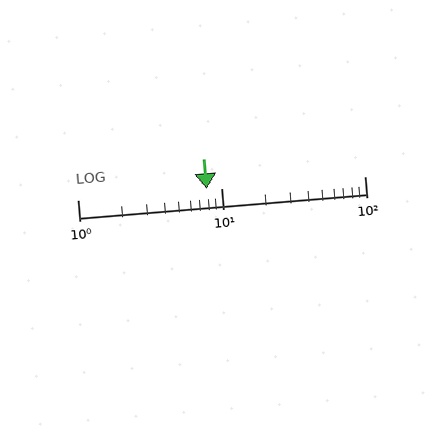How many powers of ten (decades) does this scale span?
The scale spans 2 decades, from 1 to 100.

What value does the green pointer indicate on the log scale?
The pointer indicates approximately 7.9.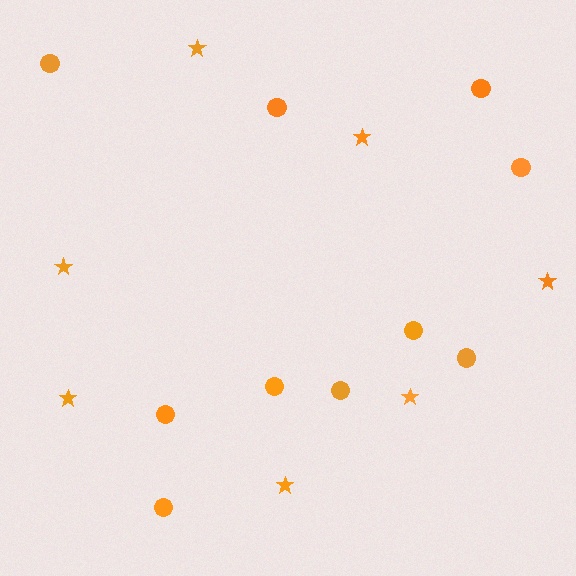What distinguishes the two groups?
There are 2 groups: one group of circles (10) and one group of stars (7).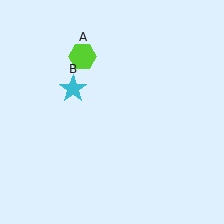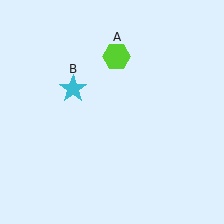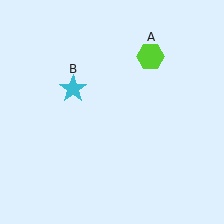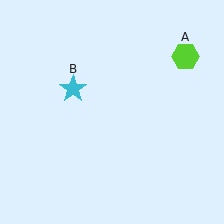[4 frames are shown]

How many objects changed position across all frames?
1 object changed position: lime hexagon (object A).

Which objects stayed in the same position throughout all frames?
Cyan star (object B) remained stationary.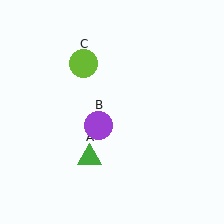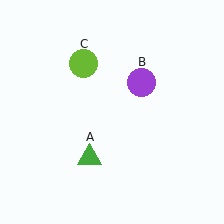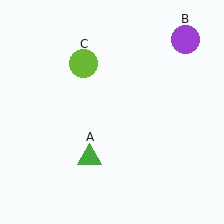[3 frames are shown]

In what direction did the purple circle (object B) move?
The purple circle (object B) moved up and to the right.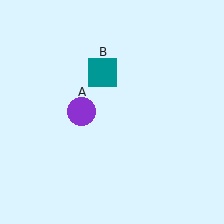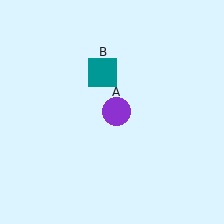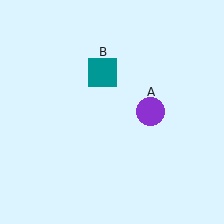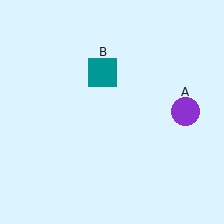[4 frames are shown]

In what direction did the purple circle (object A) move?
The purple circle (object A) moved right.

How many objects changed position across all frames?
1 object changed position: purple circle (object A).